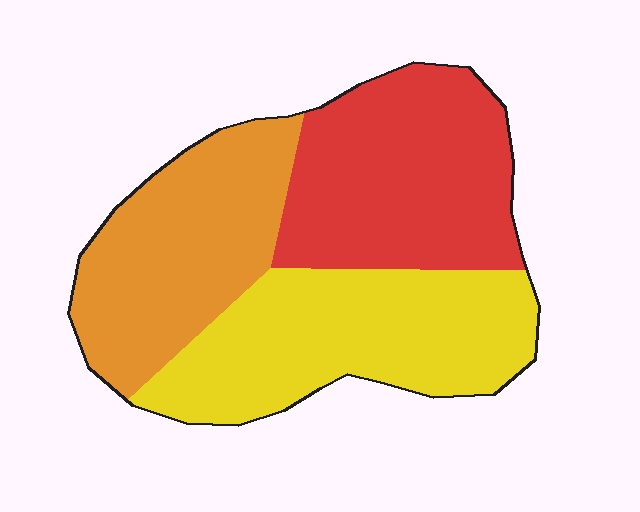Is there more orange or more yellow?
Yellow.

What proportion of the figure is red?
Red covers around 35% of the figure.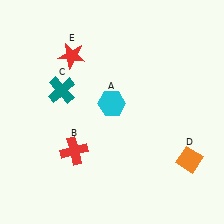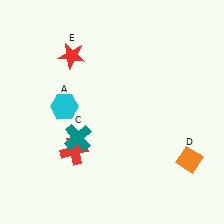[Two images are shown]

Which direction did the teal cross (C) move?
The teal cross (C) moved down.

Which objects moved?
The objects that moved are: the cyan hexagon (A), the teal cross (C).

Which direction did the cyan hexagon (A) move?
The cyan hexagon (A) moved left.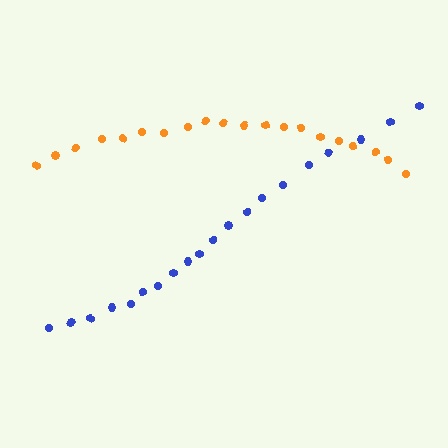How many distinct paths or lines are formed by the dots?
There are 2 distinct paths.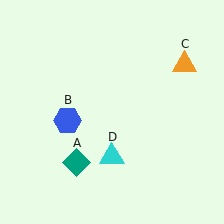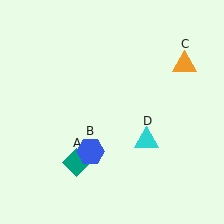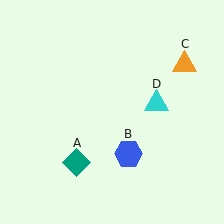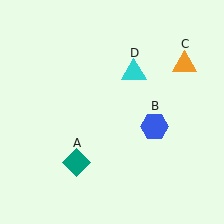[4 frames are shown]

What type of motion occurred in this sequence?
The blue hexagon (object B), cyan triangle (object D) rotated counterclockwise around the center of the scene.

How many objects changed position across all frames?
2 objects changed position: blue hexagon (object B), cyan triangle (object D).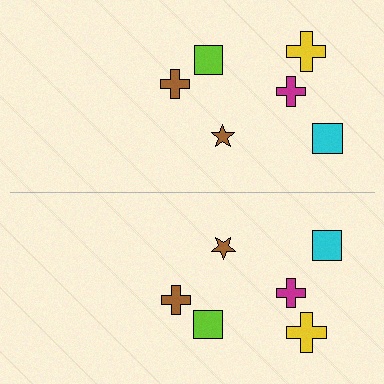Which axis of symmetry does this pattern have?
The pattern has a horizontal axis of symmetry running through the center of the image.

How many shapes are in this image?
There are 12 shapes in this image.